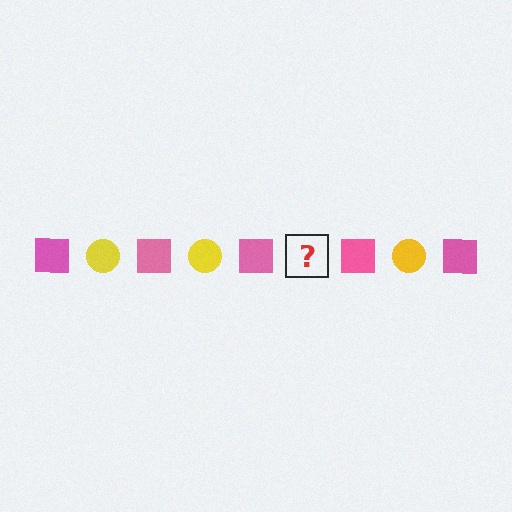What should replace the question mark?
The question mark should be replaced with a yellow circle.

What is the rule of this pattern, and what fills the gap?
The rule is that the pattern alternates between pink square and yellow circle. The gap should be filled with a yellow circle.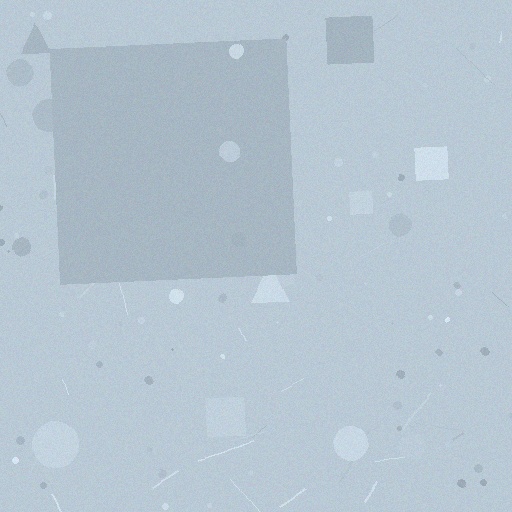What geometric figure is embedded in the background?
A square is embedded in the background.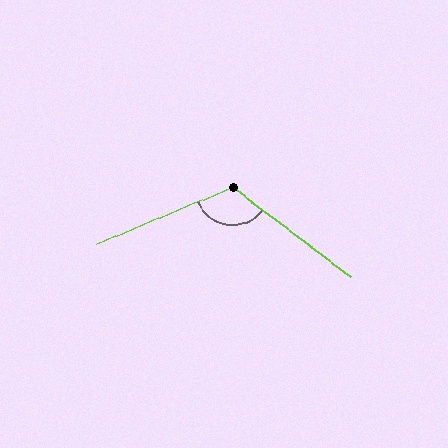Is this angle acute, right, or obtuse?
It is obtuse.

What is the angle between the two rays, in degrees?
Approximately 120 degrees.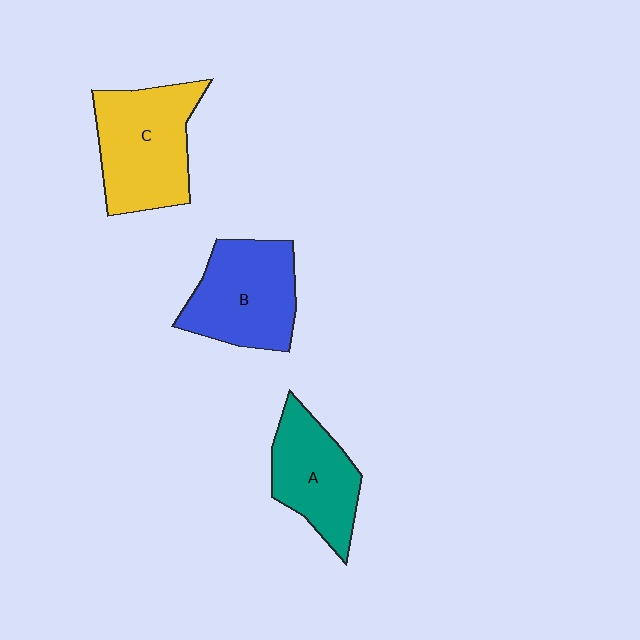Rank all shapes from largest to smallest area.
From largest to smallest: C (yellow), B (blue), A (teal).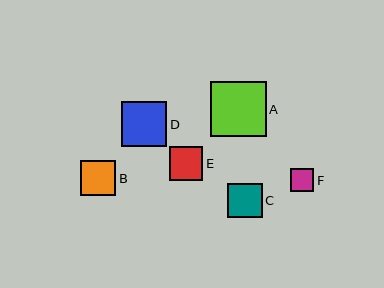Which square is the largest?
Square A is the largest with a size of approximately 55 pixels.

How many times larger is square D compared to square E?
Square D is approximately 1.3 times the size of square E.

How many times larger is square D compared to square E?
Square D is approximately 1.3 times the size of square E.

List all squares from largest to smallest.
From largest to smallest: A, D, B, C, E, F.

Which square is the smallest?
Square F is the smallest with a size of approximately 23 pixels.